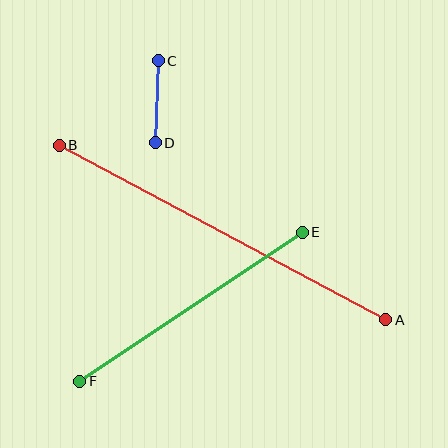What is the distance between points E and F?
The distance is approximately 268 pixels.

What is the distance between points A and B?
The distance is approximately 370 pixels.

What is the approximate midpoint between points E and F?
The midpoint is at approximately (191, 307) pixels.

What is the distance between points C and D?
The distance is approximately 82 pixels.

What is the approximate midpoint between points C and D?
The midpoint is at approximately (157, 102) pixels.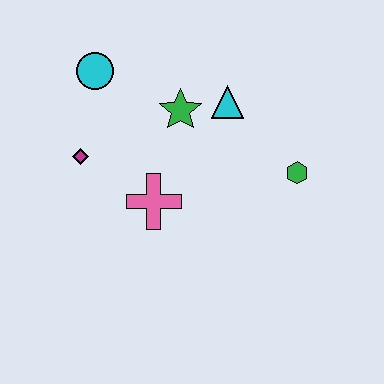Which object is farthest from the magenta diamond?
The green hexagon is farthest from the magenta diamond.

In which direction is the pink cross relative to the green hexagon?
The pink cross is to the left of the green hexagon.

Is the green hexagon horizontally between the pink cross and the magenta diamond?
No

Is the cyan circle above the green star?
Yes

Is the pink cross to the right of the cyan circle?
Yes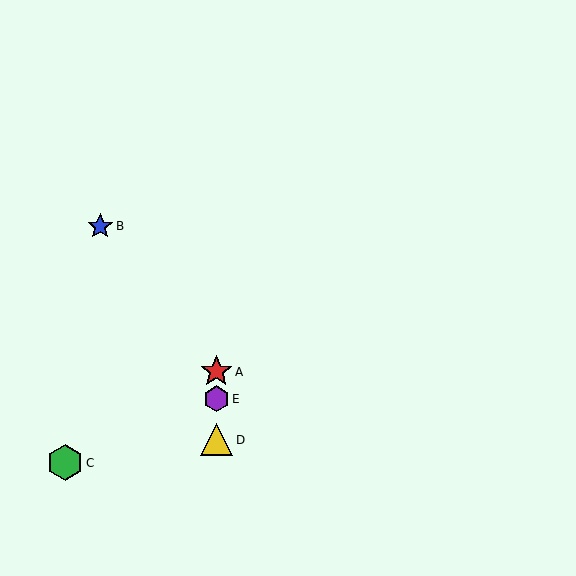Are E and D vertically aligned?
Yes, both are at x≈216.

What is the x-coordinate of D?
Object D is at x≈216.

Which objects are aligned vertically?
Objects A, D, E are aligned vertically.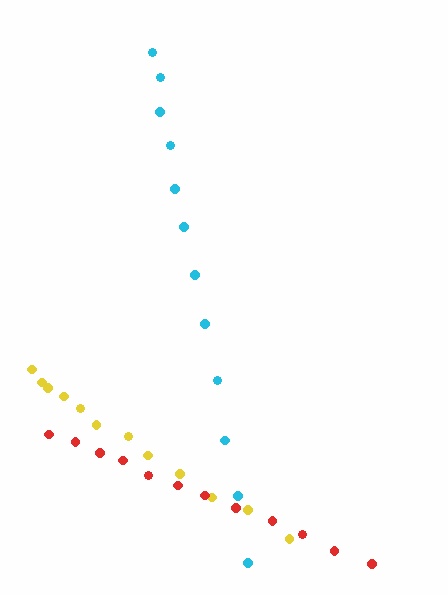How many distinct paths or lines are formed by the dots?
There are 3 distinct paths.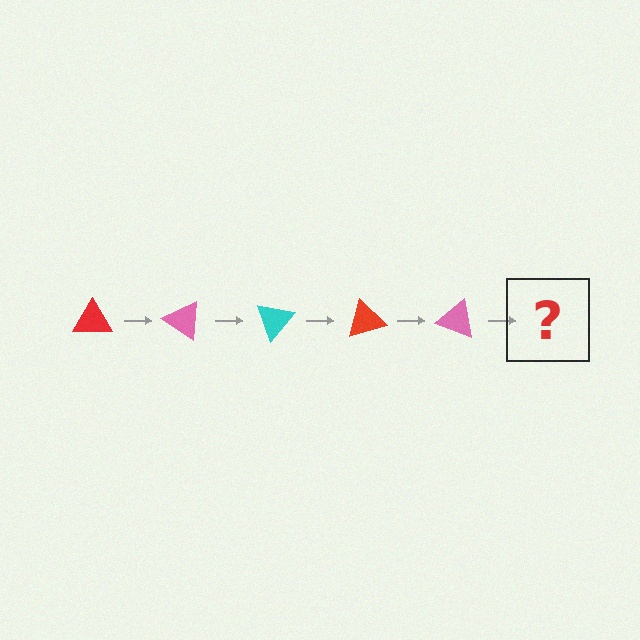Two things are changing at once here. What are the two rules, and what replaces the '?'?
The two rules are that it rotates 35 degrees each step and the color cycles through red, pink, and cyan. The '?' should be a cyan triangle, rotated 175 degrees from the start.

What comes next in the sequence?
The next element should be a cyan triangle, rotated 175 degrees from the start.